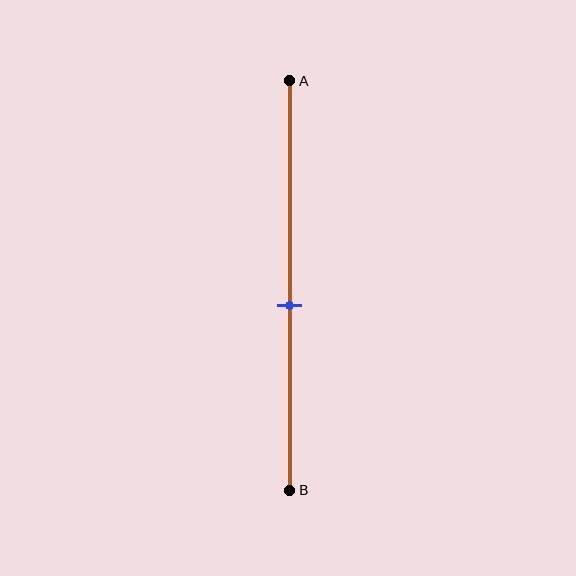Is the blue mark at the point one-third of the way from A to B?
No, the mark is at about 55% from A, not at the 33% one-third point.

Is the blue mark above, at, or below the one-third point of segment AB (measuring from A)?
The blue mark is below the one-third point of segment AB.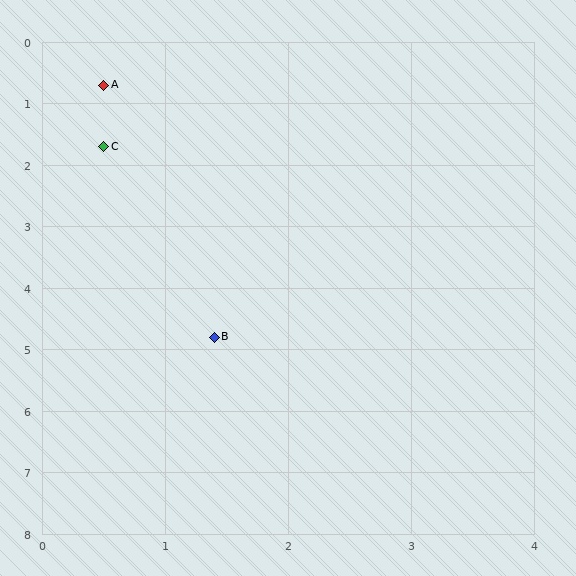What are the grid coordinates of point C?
Point C is at approximately (0.5, 1.7).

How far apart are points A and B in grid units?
Points A and B are about 4.2 grid units apart.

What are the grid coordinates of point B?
Point B is at approximately (1.4, 4.8).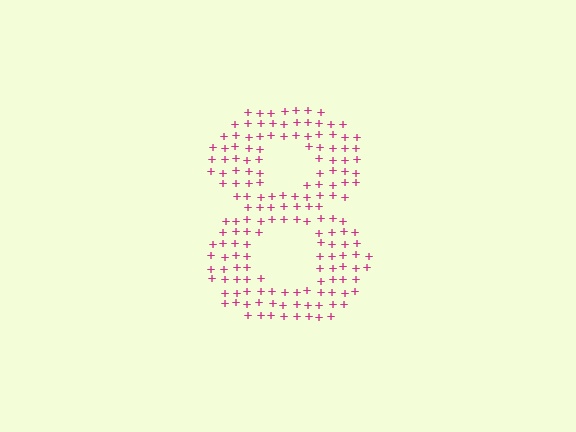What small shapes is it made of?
It is made of small plus signs.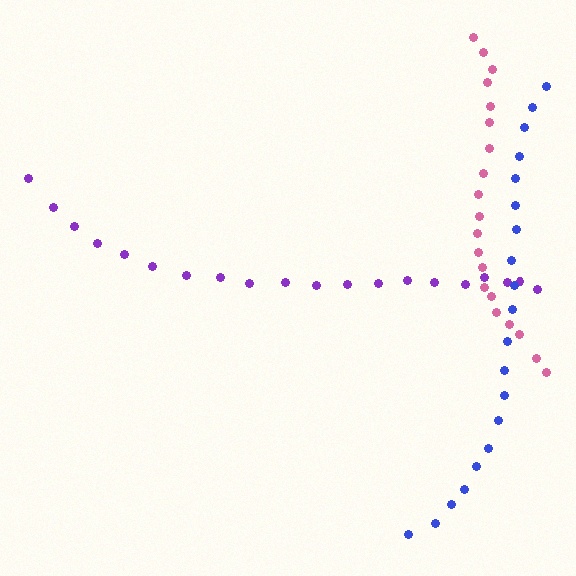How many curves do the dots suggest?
There are 3 distinct paths.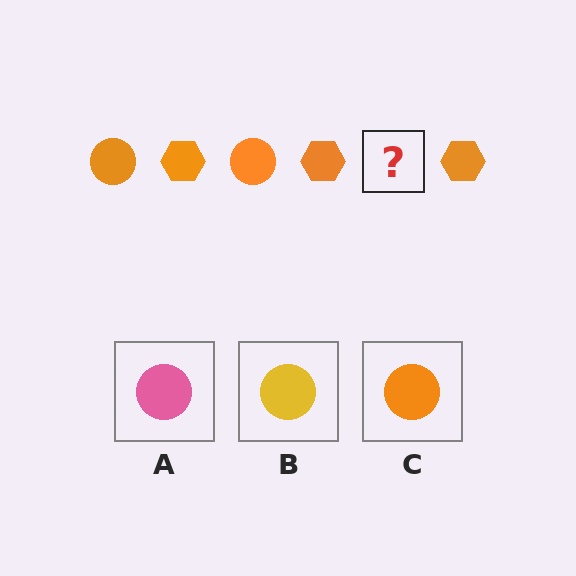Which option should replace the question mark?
Option C.